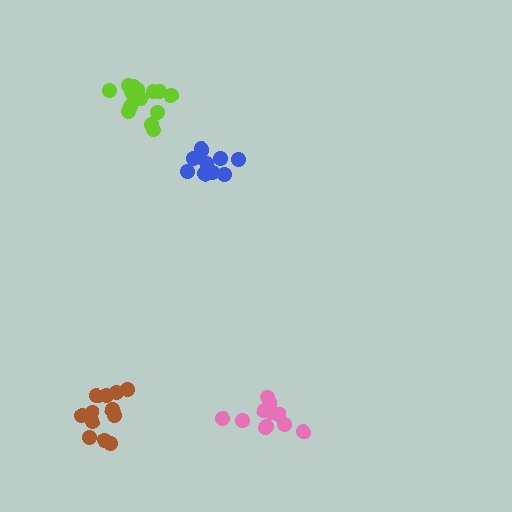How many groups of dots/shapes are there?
There are 4 groups.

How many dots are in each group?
Group 1: 11 dots, Group 2: 12 dots, Group 3: 16 dots, Group 4: 13 dots (52 total).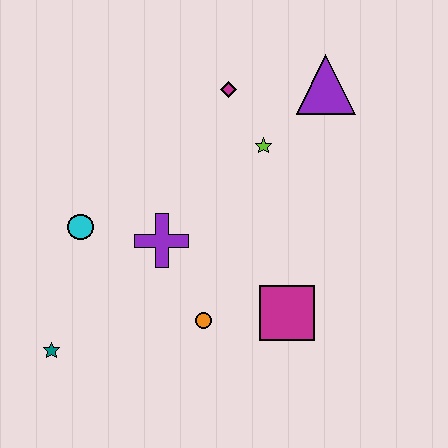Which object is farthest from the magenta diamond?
The teal star is farthest from the magenta diamond.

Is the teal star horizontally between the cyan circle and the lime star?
No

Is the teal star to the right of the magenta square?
No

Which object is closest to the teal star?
The cyan circle is closest to the teal star.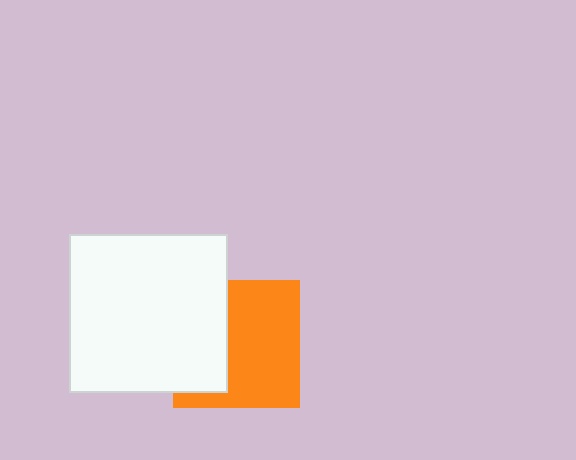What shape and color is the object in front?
The object in front is a white square.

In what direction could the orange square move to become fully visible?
The orange square could move right. That would shift it out from behind the white square entirely.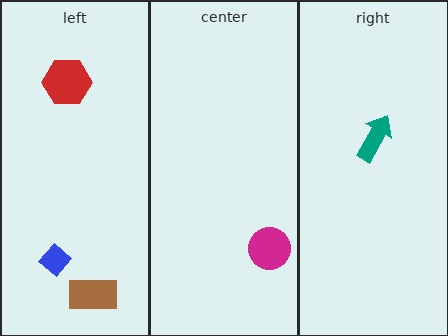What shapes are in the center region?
The magenta circle.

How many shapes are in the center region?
1.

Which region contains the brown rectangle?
The left region.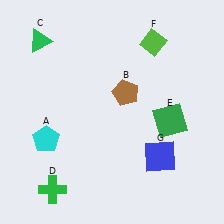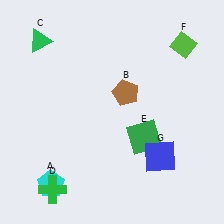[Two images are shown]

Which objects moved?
The objects that moved are: the cyan pentagon (A), the green square (E), the lime diamond (F).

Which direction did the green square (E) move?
The green square (E) moved left.